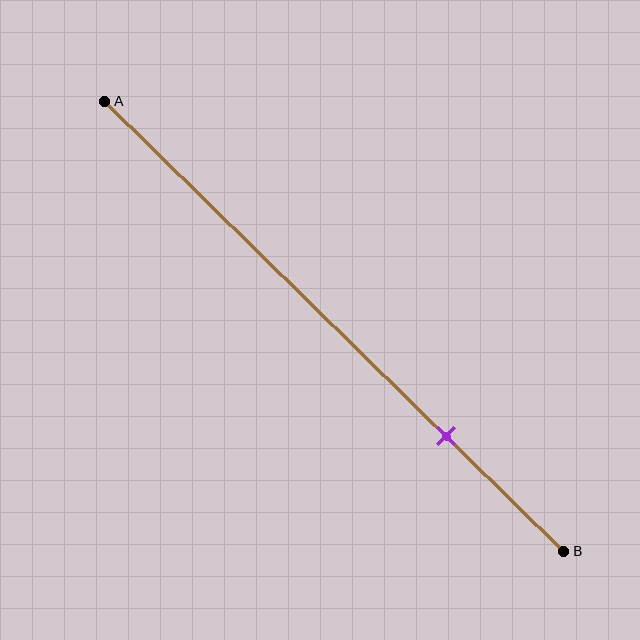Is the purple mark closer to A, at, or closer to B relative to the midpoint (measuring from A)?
The purple mark is closer to point B than the midpoint of segment AB.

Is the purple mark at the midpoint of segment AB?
No, the mark is at about 75% from A, not at the 50% midpoint.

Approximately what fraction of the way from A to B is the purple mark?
The purple mark is approximately 75% of the way from A to B.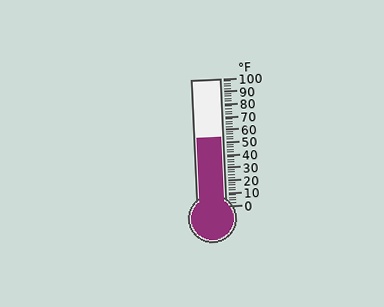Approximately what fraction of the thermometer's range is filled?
The thermometer is filled to approximately 55% of its range.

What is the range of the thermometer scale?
The thermometer scale ranges from 0°F to 100°F.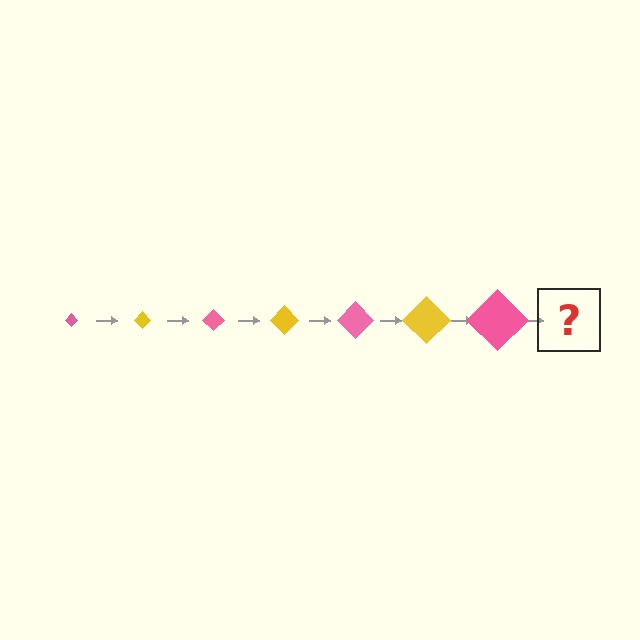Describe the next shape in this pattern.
It should be a yellow diamond, larger than the previous one.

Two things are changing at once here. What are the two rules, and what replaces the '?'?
The two rules are that the diamond grows larger each step and the color cycles through pink and yellow. The '?' should be a yellow diamond, larger than the previous one.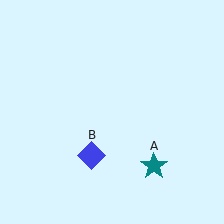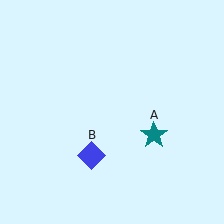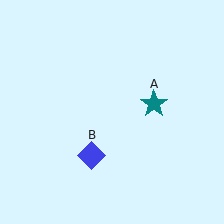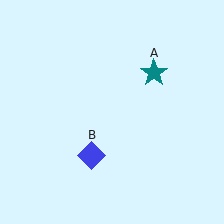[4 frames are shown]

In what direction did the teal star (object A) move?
The teal star (object A) moved up.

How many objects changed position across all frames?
1 object changed position: teal star (object A).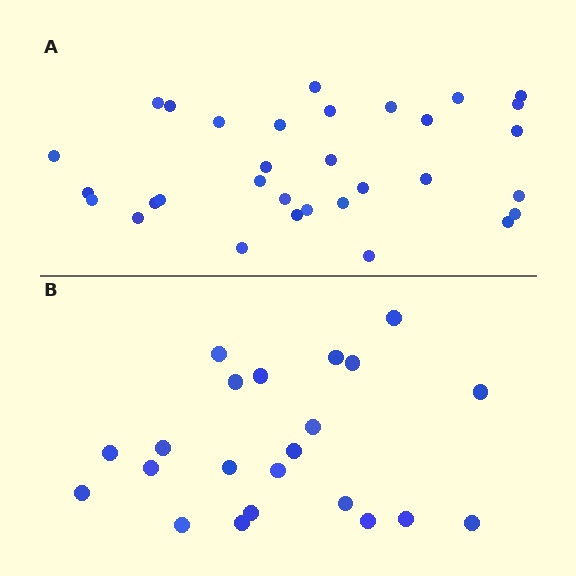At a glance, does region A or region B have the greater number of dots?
Region A (the top region) has more dots.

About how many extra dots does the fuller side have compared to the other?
Region A has roughly 10 or so more dots than region B.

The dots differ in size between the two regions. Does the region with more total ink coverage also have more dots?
No. Region B has more total ink coverage because its dots are larger, but region A actually contains more individual dots. Total area can be misleading — the number of items is what matters here.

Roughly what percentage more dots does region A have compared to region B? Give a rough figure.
About 45% more.